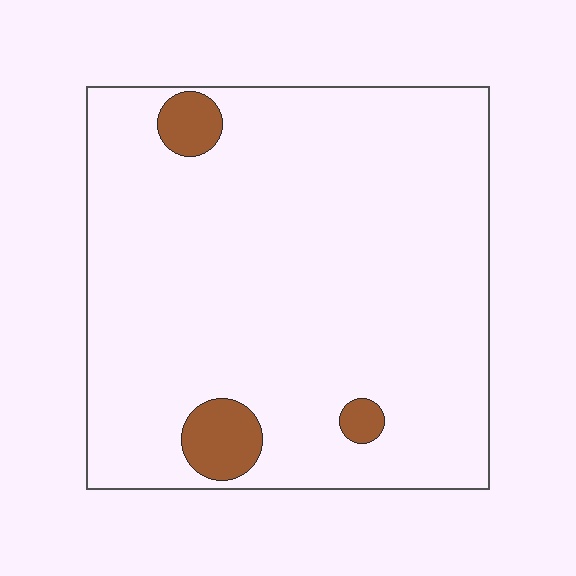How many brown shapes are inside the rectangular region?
3.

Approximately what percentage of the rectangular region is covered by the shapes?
Approximately 5%.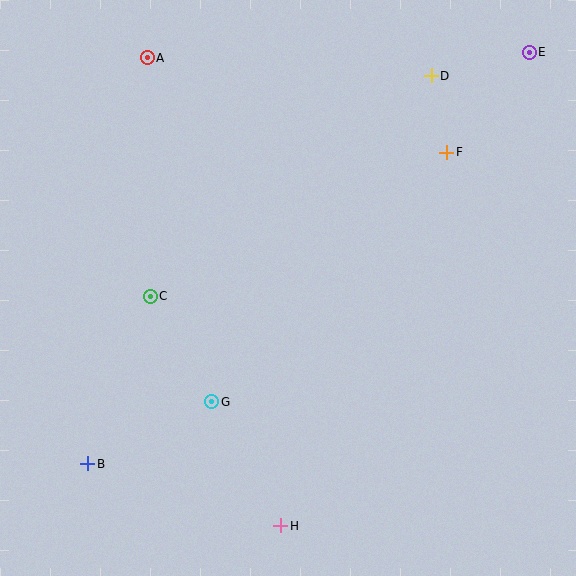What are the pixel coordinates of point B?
Point B is at (88, 464).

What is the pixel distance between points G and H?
The distance between G and H is 142 pixels.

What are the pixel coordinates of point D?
Point D is at (431, 76).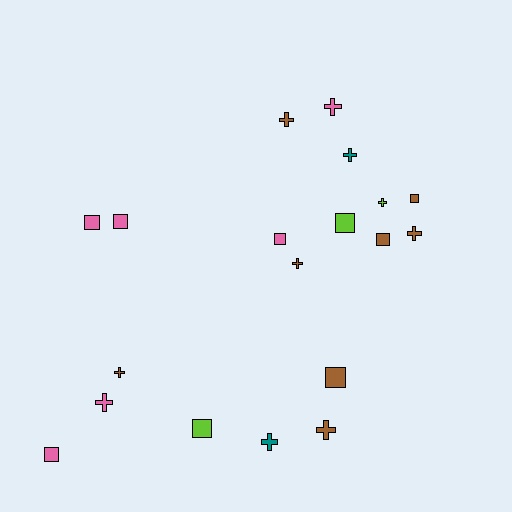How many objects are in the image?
There are 19 objects.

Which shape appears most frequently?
Cross, with 10 objects.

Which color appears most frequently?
Brown, with 8 objects.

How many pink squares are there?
There are 4 pink squares.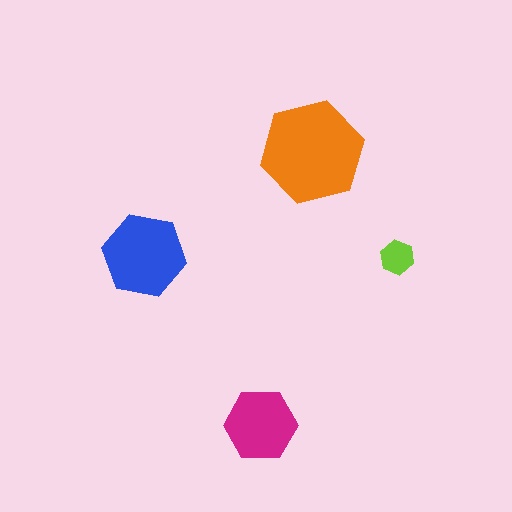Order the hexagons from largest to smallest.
the orange one, the blue one, the magenta one, the lime one.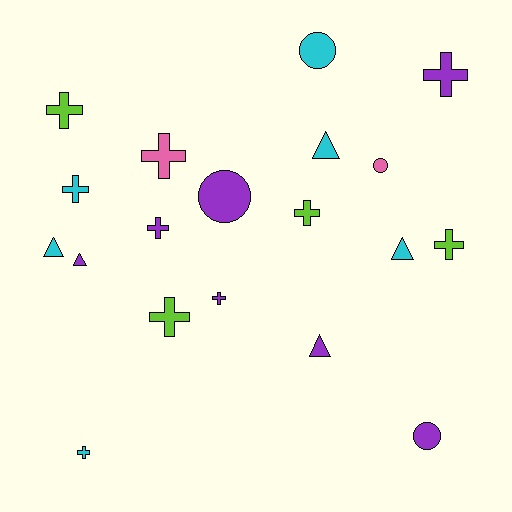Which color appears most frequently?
Purple, with 7 objects.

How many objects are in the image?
There are 19 objects.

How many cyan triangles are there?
There are 3 cyan triangles.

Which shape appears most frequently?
Cross, with 10 objects.